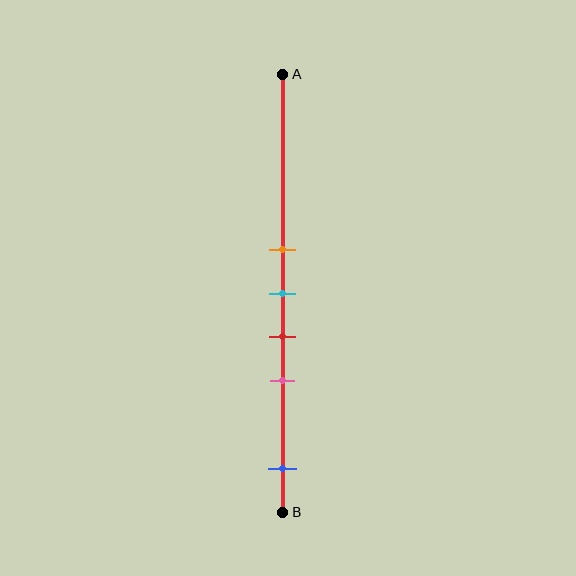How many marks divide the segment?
There are 5 marks dividing the segment.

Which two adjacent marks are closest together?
The orange and cyan marks are the closest adjacent pair.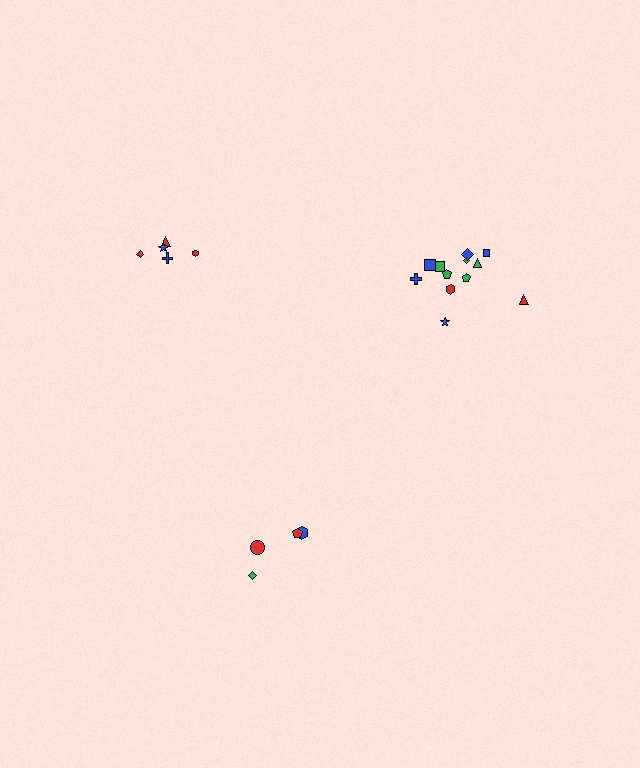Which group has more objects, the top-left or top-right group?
The top-right group.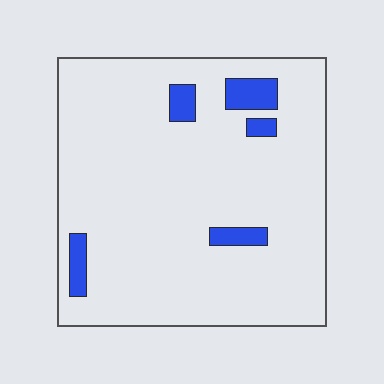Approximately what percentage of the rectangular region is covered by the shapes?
Approximately 10%.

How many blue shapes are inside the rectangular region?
5.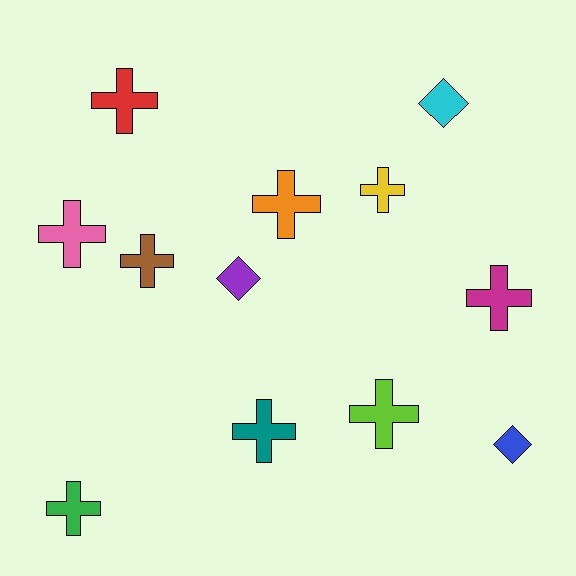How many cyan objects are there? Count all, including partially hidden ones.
There is 1 cyan object.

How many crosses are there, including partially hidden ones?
There are 9 crosses.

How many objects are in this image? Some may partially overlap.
There are 12 objects.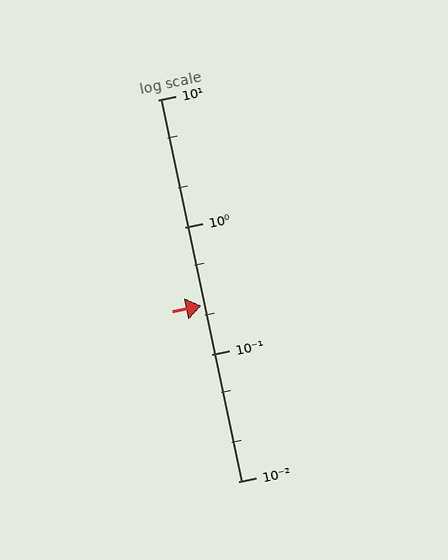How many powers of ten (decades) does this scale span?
The scale spans 3 decades, from 0.01 to 10.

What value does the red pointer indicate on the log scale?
The pointer indicates approximately 0.24.